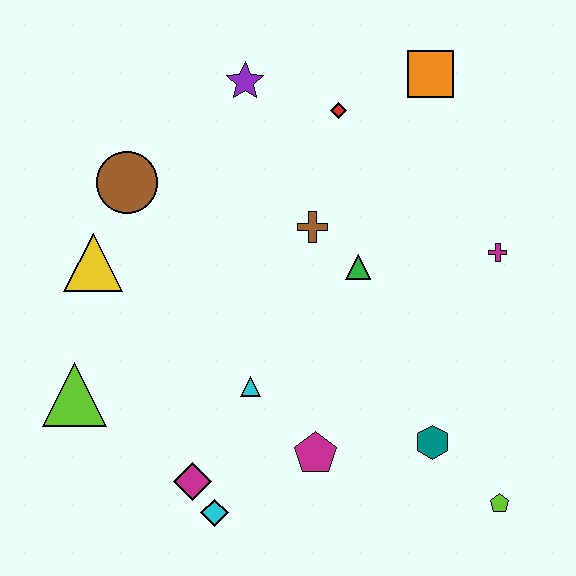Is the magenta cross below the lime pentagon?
No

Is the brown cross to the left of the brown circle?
No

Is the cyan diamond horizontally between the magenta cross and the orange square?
No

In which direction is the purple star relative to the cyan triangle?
The purple star is above the cyan triangle.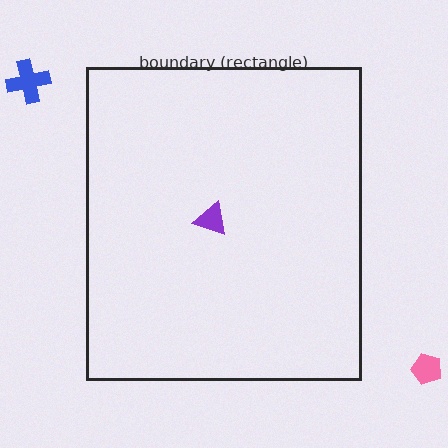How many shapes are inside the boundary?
1 inside, 2 outside.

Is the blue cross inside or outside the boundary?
Outside.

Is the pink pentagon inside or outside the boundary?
Outside.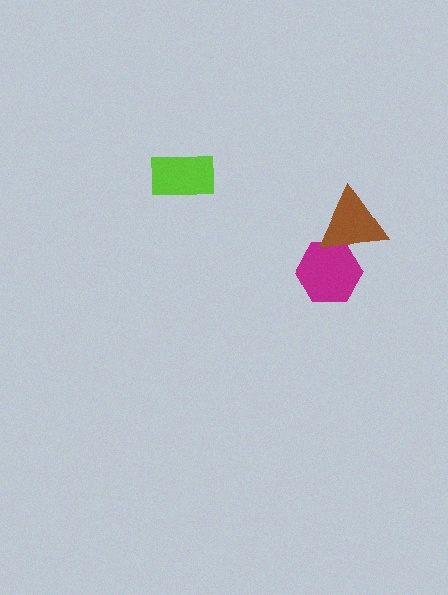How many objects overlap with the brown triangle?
1 object overlaps with the brown triangle.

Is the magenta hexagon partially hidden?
Yes, it is partially covered by another shape.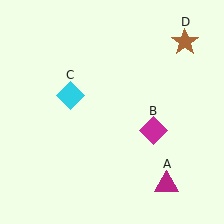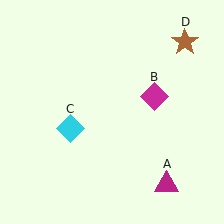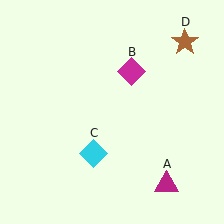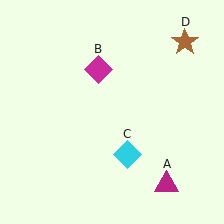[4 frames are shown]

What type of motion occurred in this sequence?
The magenta diamond (object B), cyan diamond (object C) rotated counterclockwise around the center of the scene.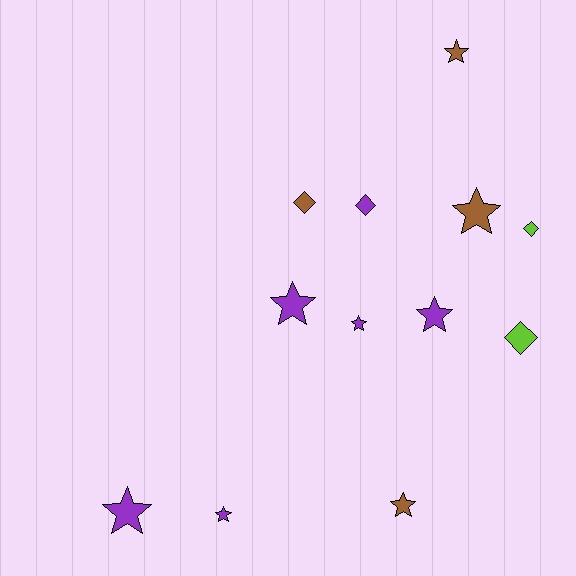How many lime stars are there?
There are no lime stars.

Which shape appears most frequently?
Star, with 8 objects.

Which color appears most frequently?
Purple, with 6 objects.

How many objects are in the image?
There are 12 objects.